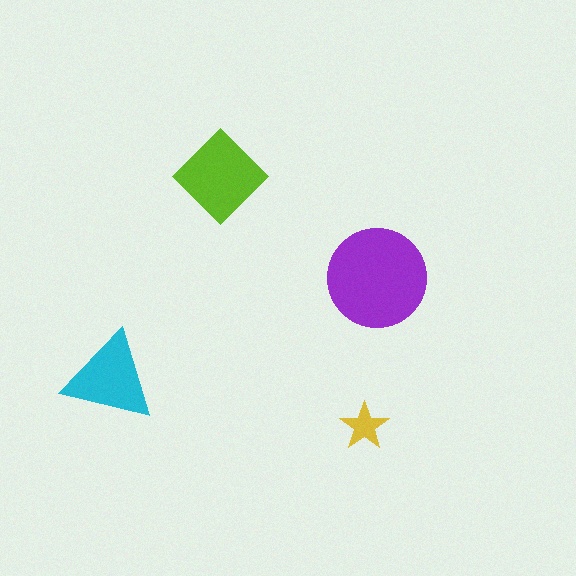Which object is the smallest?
The yellow star.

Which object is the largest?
The purple circle.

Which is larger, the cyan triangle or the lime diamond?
The lime diamond.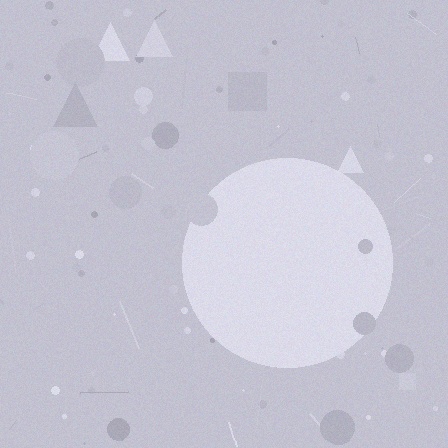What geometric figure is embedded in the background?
A circle is embedded in the background.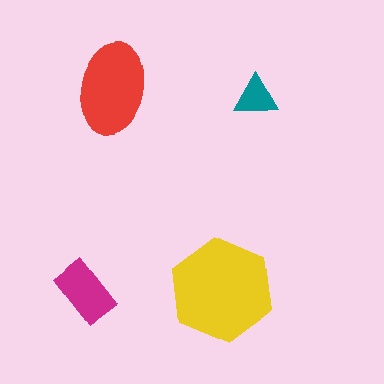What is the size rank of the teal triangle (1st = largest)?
4th.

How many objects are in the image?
There are 4 objects in the image.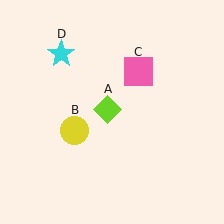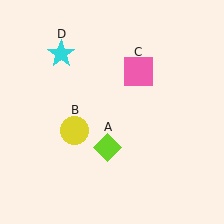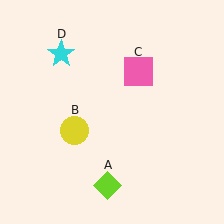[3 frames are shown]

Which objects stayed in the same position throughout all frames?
Yellow circle (object B) and pink square (object C) and cyan star (object D) remained stationary.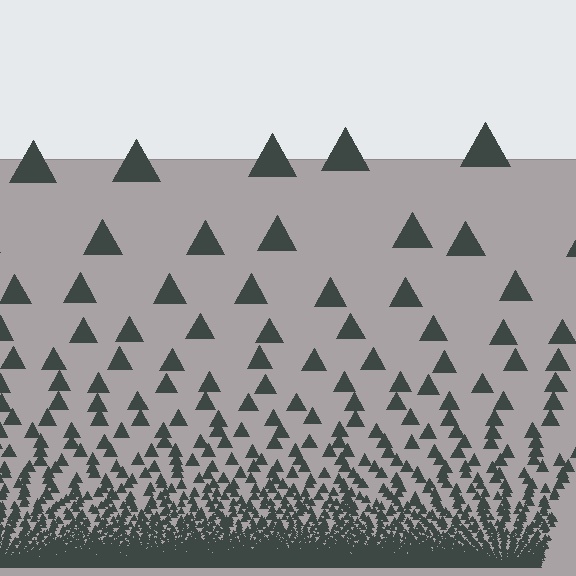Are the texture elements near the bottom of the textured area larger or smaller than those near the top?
Smaller. The gradient is inverted — elements near the bottom are smaller and denser.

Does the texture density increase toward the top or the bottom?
Density increases toward the bottom.